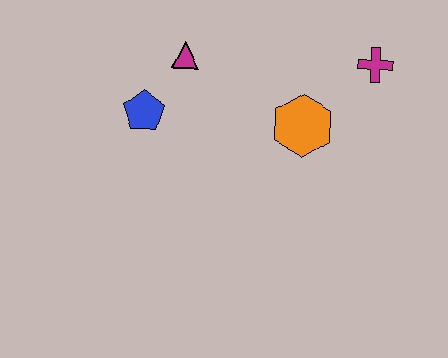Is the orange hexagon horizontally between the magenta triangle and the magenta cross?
Yes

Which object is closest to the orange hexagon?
The magenta cross is closest to the orange hexagon.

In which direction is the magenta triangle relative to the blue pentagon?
The magenta triangle is above the blue pentagon.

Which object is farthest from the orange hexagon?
The blue pentagon is farthest from the orange hexagon.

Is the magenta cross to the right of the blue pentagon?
Yes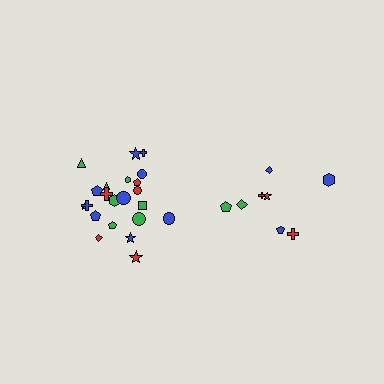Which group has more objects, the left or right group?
The left group.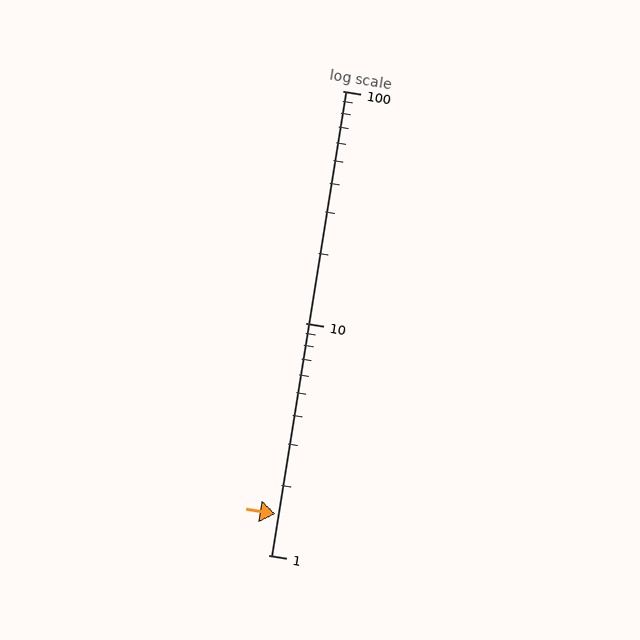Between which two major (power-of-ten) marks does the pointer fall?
The pointer is between 1 and 10.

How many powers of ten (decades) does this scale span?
The scale spans 2 decades, from 1 to 100.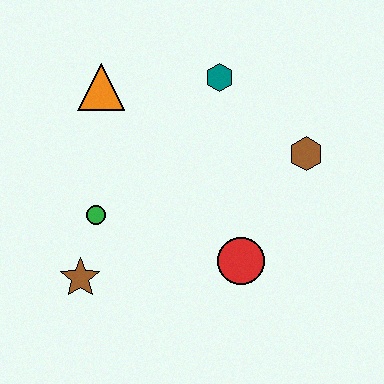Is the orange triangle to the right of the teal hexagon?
No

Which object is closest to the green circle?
The brown star is closest to the green circle.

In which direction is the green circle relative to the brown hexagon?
The green circle is to the left of the brown hexagon.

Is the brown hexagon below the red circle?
No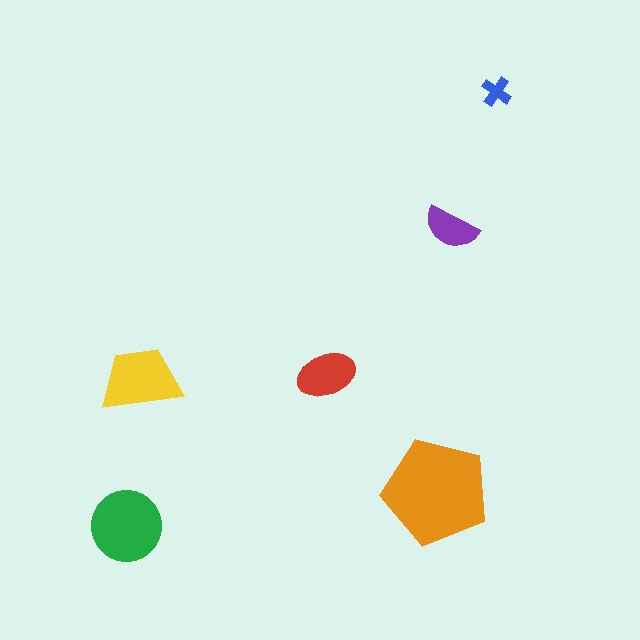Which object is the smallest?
The blue cross.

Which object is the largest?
The orange pentagon.